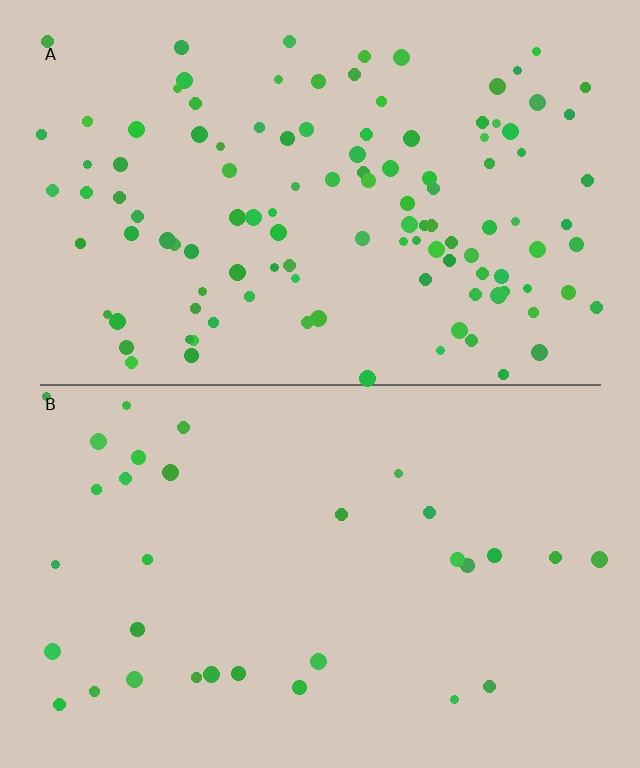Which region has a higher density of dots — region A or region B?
A (the top).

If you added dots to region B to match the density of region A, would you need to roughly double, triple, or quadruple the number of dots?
Approximately quadruple.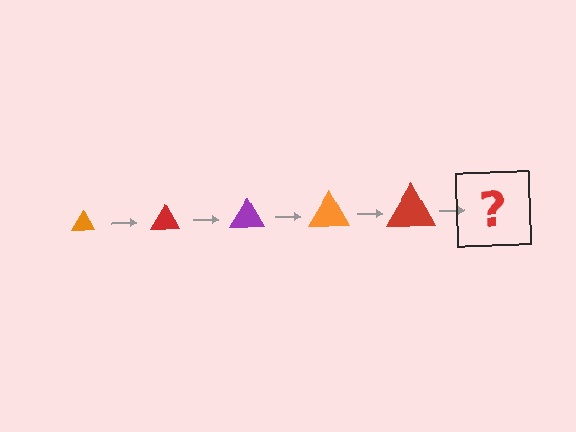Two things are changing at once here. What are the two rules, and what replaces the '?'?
The two rules are that the triangle grows larger each step and the color cycles through orange, red, and purple. The '?' should be a purple triangle, larger than the previous one.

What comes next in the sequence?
The next element should be a purple triangle, larger than the previous one.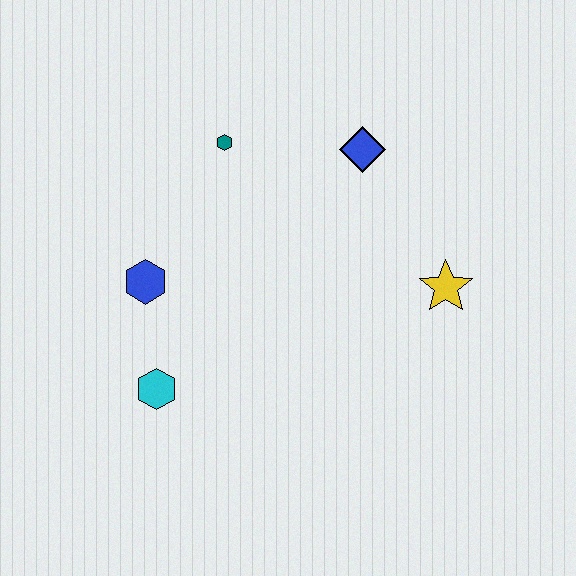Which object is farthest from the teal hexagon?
The yellow star is farthest from the teal hexagon.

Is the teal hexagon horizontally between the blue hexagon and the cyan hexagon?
No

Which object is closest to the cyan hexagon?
The blue hexagon is closest to the cyan hexagon.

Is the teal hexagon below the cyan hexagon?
No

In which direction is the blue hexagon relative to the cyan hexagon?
The blue hexagon is above the cyan hexagon.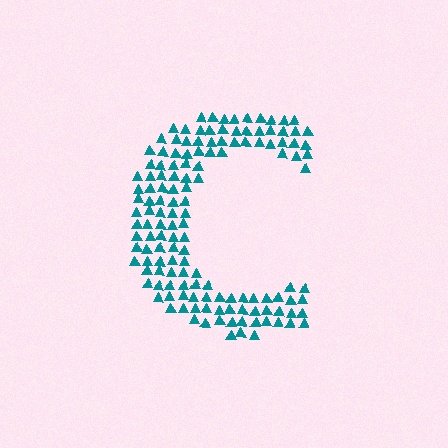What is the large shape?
The large shape is the letter C.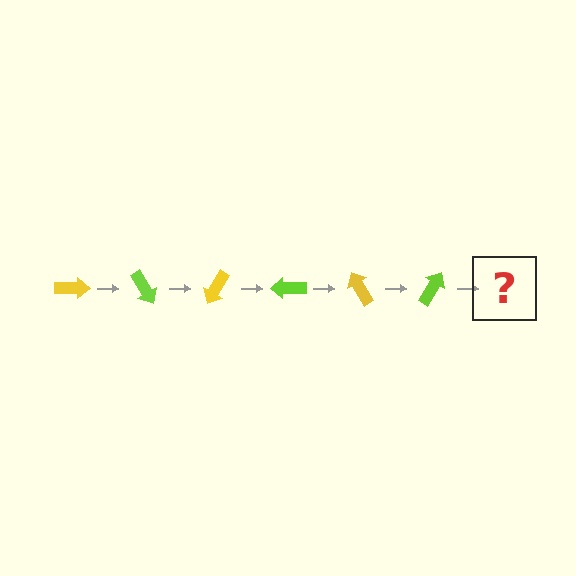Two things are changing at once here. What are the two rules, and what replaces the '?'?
The two rules are that it rotates 60 degrees each step and the color cycles through yellow and lime. The '?' should be a yellow arrow, rotated 360 degrees from the start.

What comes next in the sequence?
The next element should be a yellow arrow, rotated 360 degrees from the start.